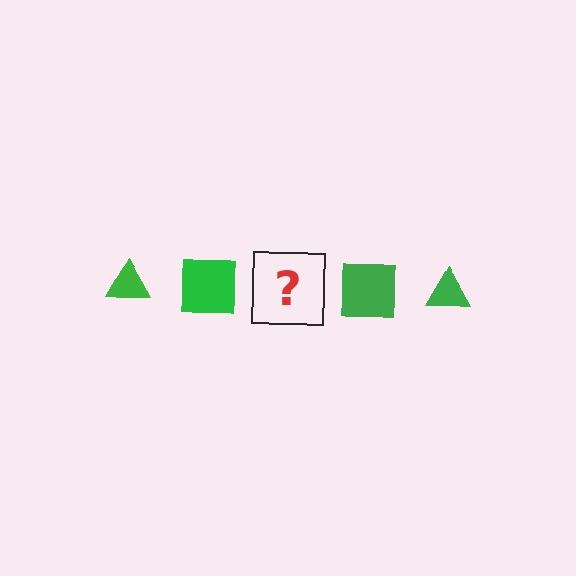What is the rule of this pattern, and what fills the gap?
The rule is that the pattern cycles through triangle, square shapes in green. The gap should be filled with a green triangle.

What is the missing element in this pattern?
The missing element is a green triangle.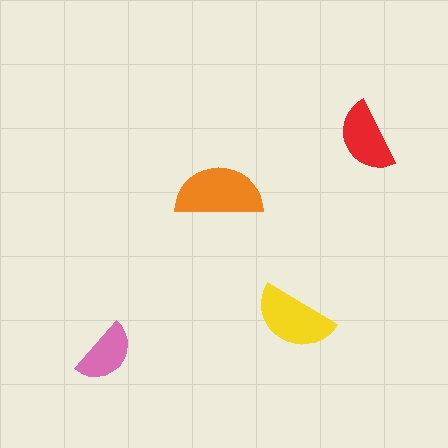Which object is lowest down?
The pink semicircle is bottommost.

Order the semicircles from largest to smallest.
the orange one, the yellow one, the red one, the pink one.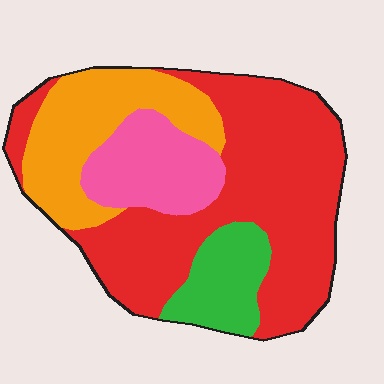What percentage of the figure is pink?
Pink takes up about one sixth (1/6) of the figure.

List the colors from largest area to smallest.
From largest to smallest: red, orange, pink, green.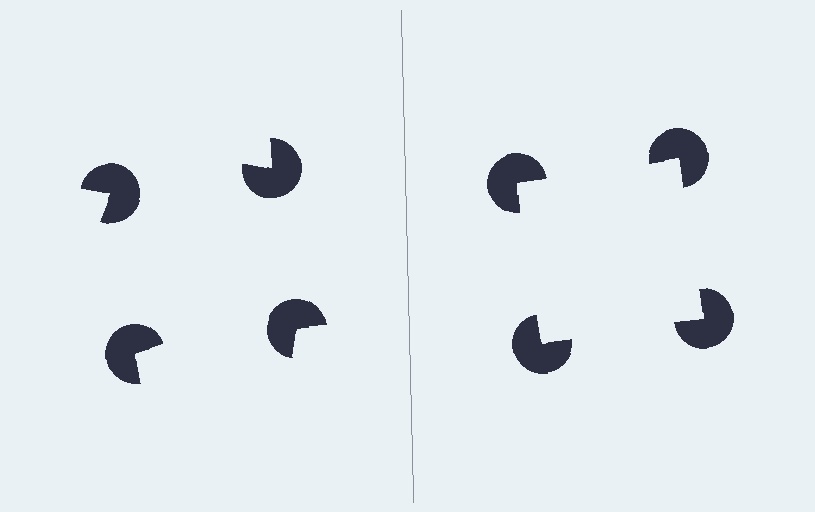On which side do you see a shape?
An illusory square appears on the right side. On the left side the wedge cuts are rotated, so no coherent shape forms.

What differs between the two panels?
The pac-man discs are positioned identically on both sides; only the wedge orientations differ. On the right they align to a square; on the left they are misaligned.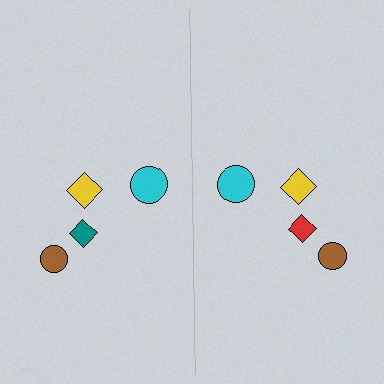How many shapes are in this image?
There are 8 shapes in this image.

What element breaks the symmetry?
The red diamond on the right side breaks the symmetry — its mirror counterpart is teal.